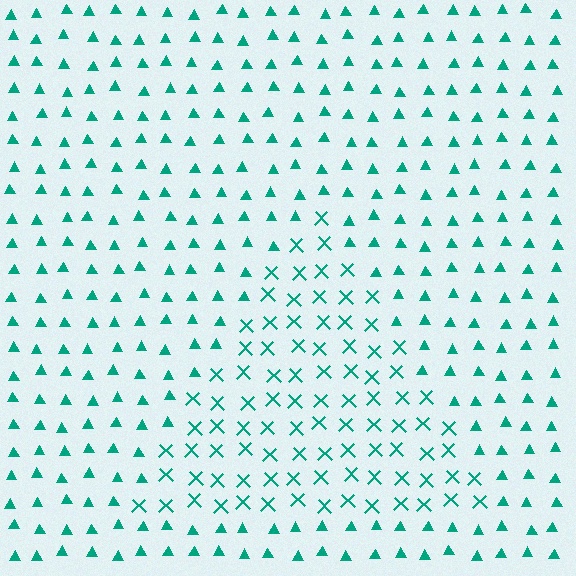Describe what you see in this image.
The image is filled with small teal elements arranged in a uniform grid. A triangle-shaped region contains X marks, while the surrounding area contains triangles. The boundary is defined purely by the change in element shape.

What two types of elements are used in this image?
The image uses X marks inside the triangle region and triangles outside it.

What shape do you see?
I see a triangle.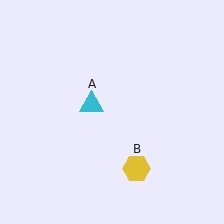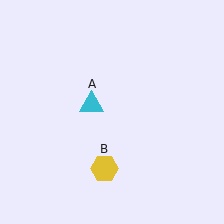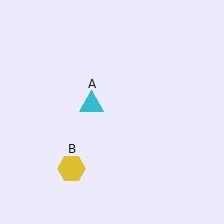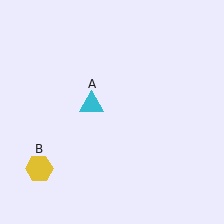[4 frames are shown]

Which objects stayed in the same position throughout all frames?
Cyan triangle (object A) remained stationary.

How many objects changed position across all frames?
1 object changed position: yellow hexagon (object B).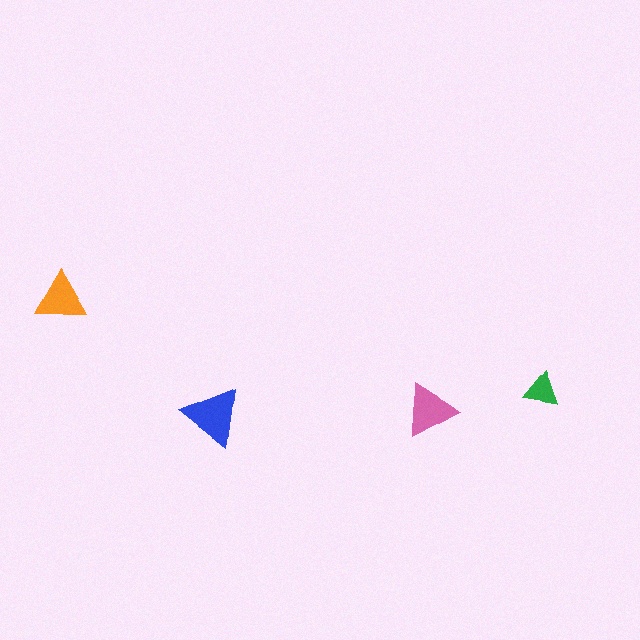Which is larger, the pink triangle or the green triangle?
The pink one.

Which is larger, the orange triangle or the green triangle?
The orange one.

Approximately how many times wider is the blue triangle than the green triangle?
About 1.5 times wider.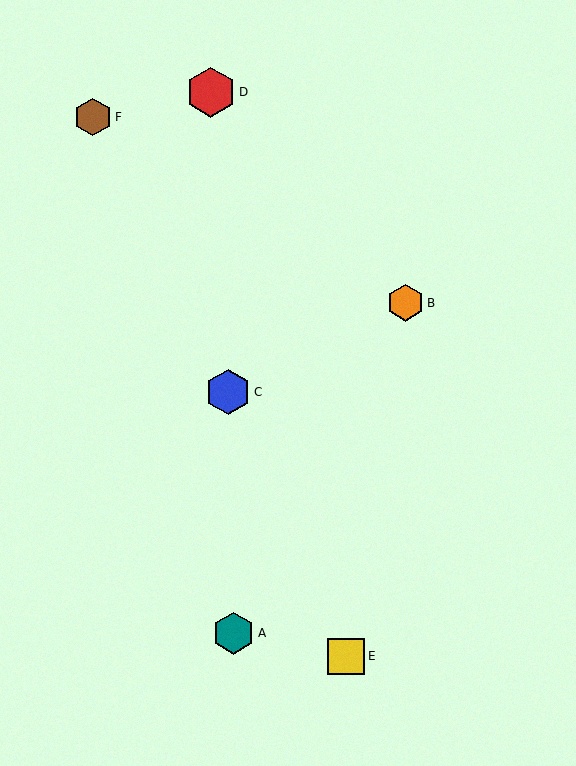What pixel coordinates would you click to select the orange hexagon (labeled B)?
Click at (405, 303) to select the orange hexagon B.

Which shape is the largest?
The red hexagon (labeled D) is the largest.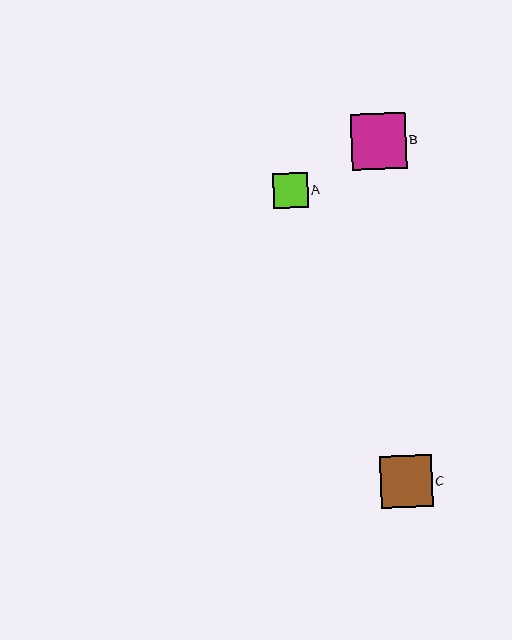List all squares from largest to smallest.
From largest to smallest: B, C, A.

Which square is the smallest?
Square A is the smallest with a size of approximately 34 pixels.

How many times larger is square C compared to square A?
Square C is approximately 1.5 times the size of square A.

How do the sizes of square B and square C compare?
Square B and square C are approximately the same size.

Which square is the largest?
Square B is the largest with a size of approximately 55 pixels.